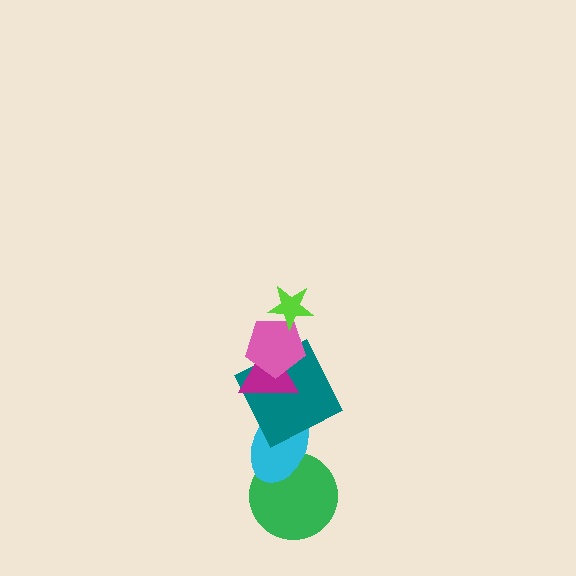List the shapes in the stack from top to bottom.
From top to bottom: the lime star, the pink pentagon, the magenta triangle, the teal square, the cyan ellipse, the green circle.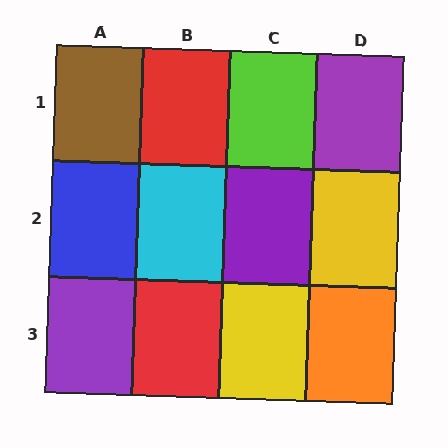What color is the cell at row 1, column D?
Purple.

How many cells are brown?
1 cell is brown.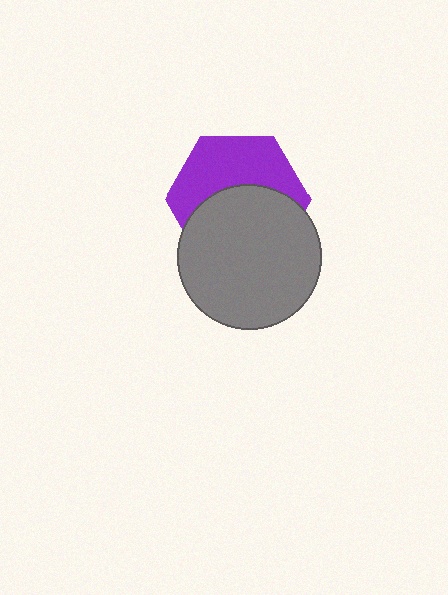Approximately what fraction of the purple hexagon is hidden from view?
Roughly 52% of the purple hexagon is hidden behind the gray circle.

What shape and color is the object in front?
The object in front is a gray circle.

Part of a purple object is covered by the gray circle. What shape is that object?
It is a hexagon.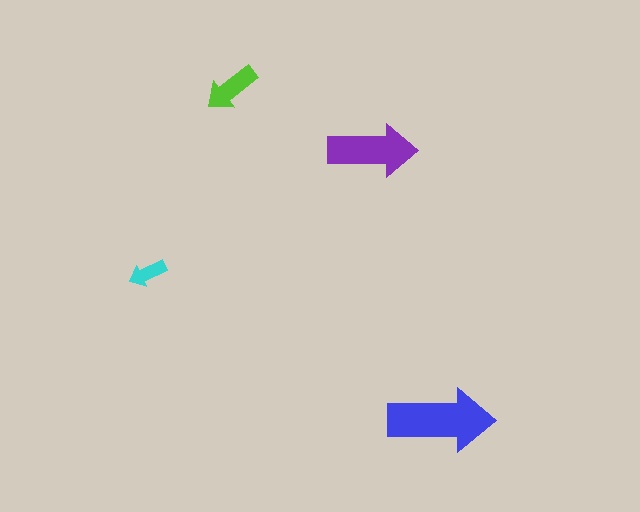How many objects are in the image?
There are 4 objects in the image.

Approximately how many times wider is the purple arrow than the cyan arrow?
About 2.5 times wider.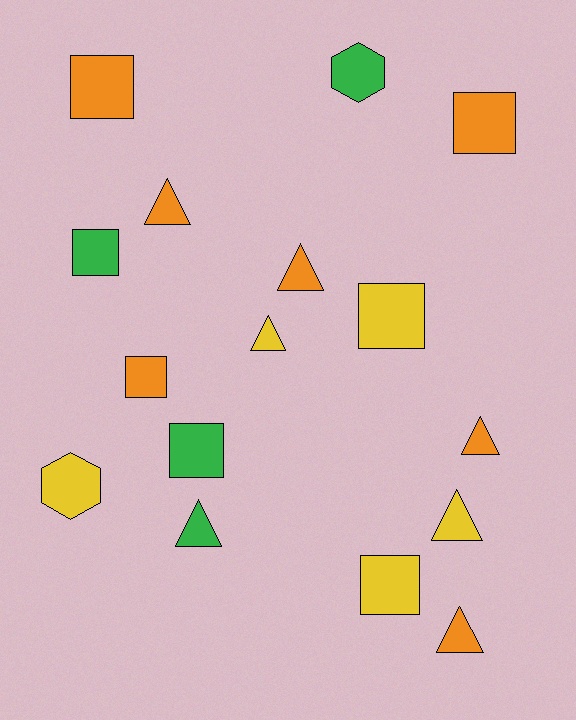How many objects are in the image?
There are 16 objects.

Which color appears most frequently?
Orange, with 7 objects.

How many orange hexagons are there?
There are no orange hexagons.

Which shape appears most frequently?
Square, with 7 objects.